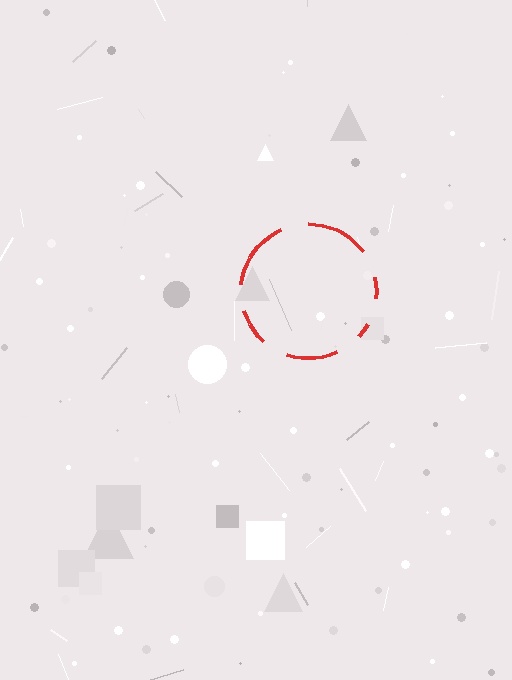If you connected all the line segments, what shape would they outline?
They would outline a circle.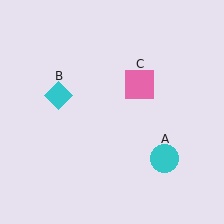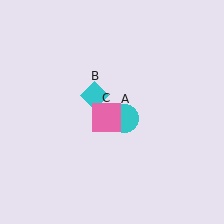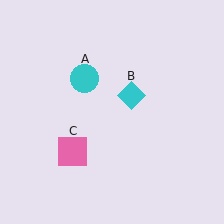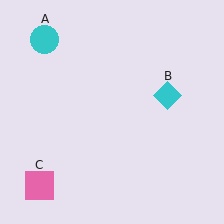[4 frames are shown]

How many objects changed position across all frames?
3 objects changed position: cyan circle (object A), cyan diamond (object B), pink square (object C).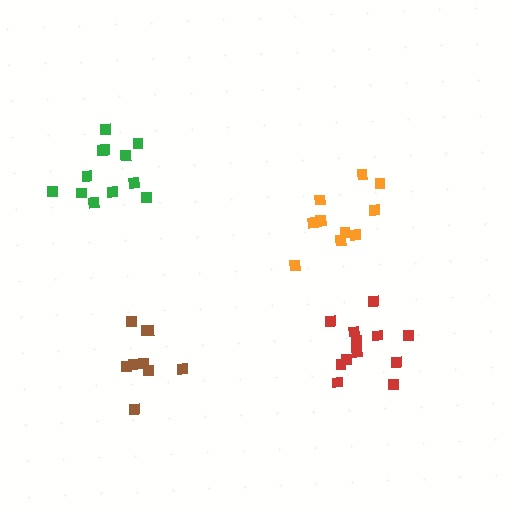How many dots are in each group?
Group 1: 9 dots, Group 2: 12 dots, Group 3: 11 dots, Group 4: 12 dots (44 total).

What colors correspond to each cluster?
The clusters are colored: brown, green, orange, red.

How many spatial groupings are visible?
There are 4 spatial groupings.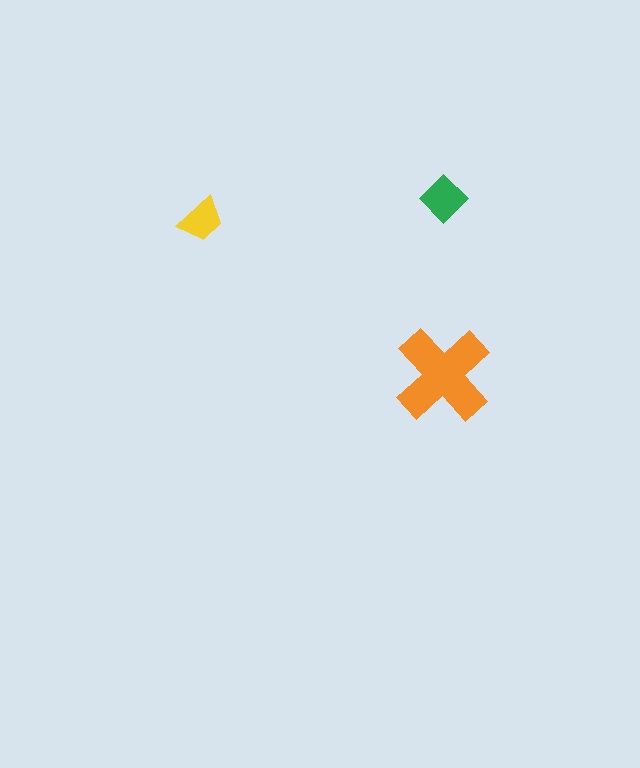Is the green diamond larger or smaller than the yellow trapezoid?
Larger.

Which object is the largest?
The orange cross.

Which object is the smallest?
The yellow trapezoid.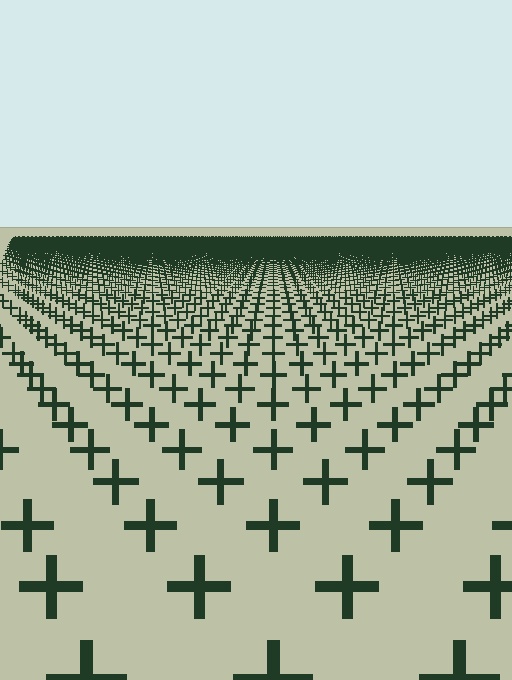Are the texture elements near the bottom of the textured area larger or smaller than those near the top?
Larger. Near the bottom, elements are closer to the viewer and appear at a bigger on-screen size.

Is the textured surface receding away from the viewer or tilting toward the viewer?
The surface is receding away from the viewer. Texture elements get smaller and denser toward the top.